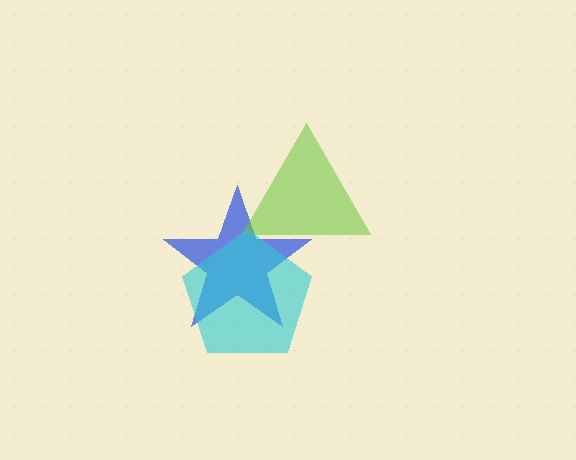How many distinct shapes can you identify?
There are 3 distinct shapes: a blue star, a lime triangle, a cyan pentagon.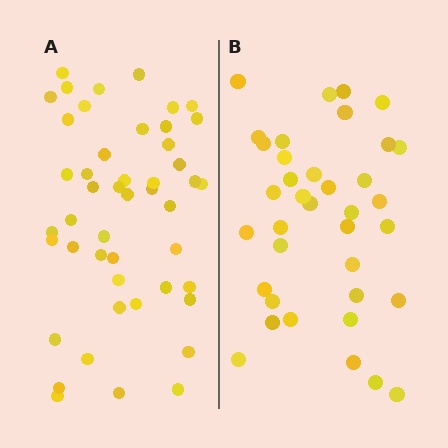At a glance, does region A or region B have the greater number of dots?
Region A (the left region) has more dots.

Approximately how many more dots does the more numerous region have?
Region A has roughly 10 or so more dots than region B.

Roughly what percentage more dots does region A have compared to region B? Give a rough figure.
About 25% more.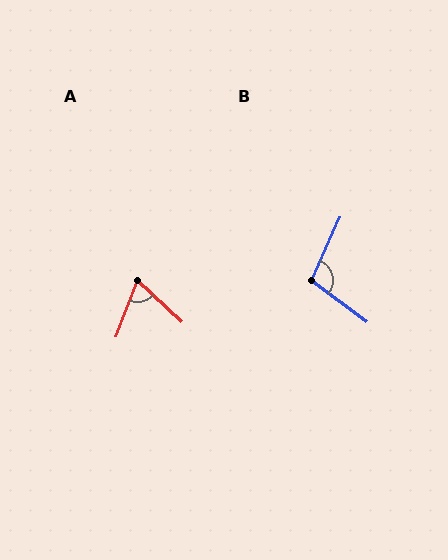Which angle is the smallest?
A, at approximately 68 degrees.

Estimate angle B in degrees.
Approximately 103 degrees.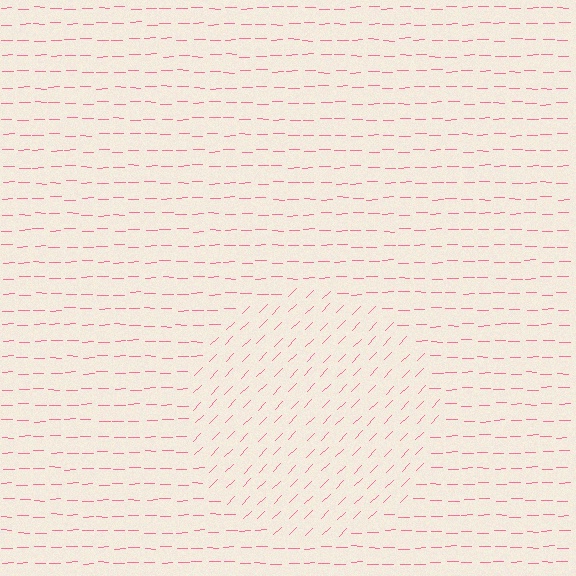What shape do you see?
I see a circle.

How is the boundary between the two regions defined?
The boundary is defined purely by a change in line orientation (approximately 45 degrees difference). All lines are the same color and thickness.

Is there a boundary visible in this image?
Yes, there is a texture boundary formed by a change in line orientation.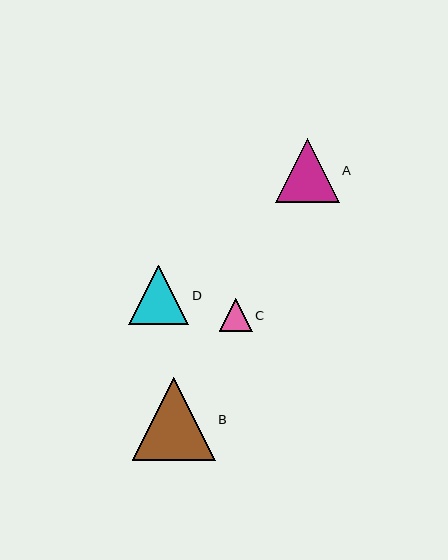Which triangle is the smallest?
Triangle C is the smallest with a size of approximately 33 pixels.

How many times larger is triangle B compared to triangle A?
Triangle B is approximately 1.3 times the size of triangle A.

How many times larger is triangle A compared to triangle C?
Triangle A is approximately 1.9 times the size of triangle C.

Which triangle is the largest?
Triangle B is the largest with a size of approximately 83 pixels.